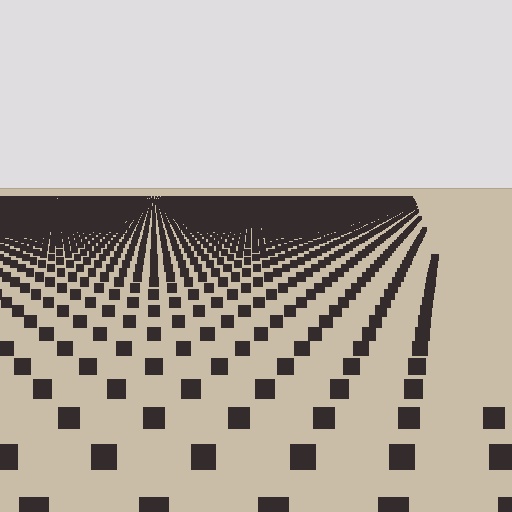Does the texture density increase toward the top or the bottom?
Density increases toward the top.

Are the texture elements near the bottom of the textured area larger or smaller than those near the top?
Larger. Near the bottom, elements are closer to the viewer and appear at a bigger on-screen size.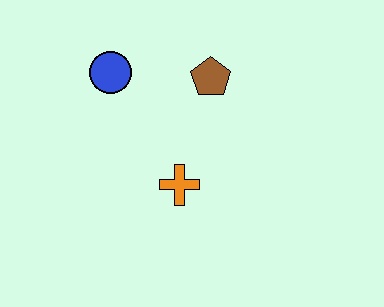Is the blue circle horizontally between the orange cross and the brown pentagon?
No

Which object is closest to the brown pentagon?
The blue circle is closest to the brown pentagon.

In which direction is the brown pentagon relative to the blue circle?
The brown pentagon is to the right of the blue circle.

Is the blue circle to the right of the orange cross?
No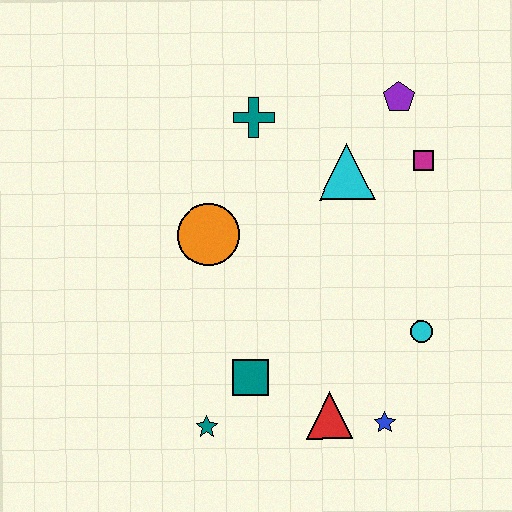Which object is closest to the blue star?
The red triangle is closest to the blue star.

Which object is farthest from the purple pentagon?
The teal star is farthest from the purple pentagon.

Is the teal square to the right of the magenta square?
No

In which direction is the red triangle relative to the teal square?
The red triangle is to the right of the teal square.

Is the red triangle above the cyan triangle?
No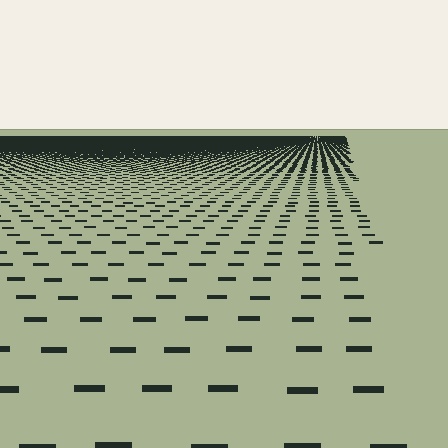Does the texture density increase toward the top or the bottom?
Density increases toward the top.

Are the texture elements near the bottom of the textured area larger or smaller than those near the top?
Larger. Near the bottom, elements are closer to the viewer and appear at a bigger on-screen size.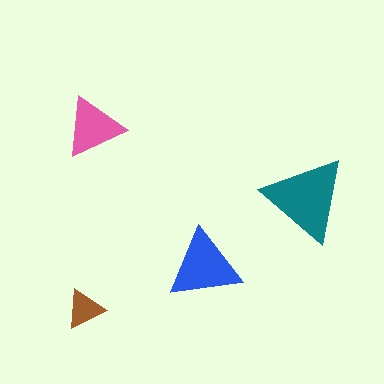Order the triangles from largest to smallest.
the teal one, the blue one, the pink one, the brown one.